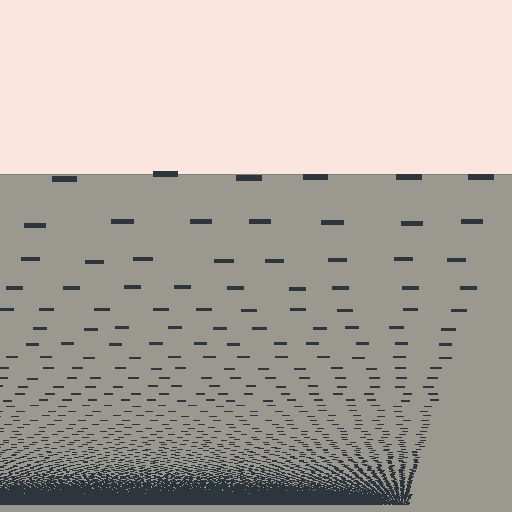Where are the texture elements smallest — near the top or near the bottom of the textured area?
Near the bottom.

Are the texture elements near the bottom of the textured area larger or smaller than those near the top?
Smaller. The gradient is inverted — elements near the bottom are smaller and denser.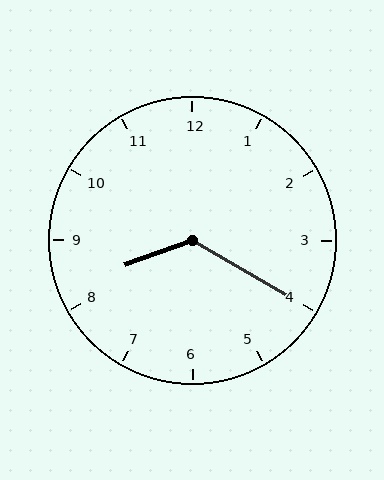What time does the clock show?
8:20.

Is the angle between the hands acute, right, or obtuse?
It is obtuse.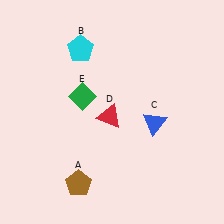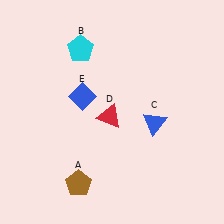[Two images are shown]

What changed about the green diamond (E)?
In Image 1, E is green. In Image 2, it changed to blue.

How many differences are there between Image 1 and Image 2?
There is 1 difference between the two images.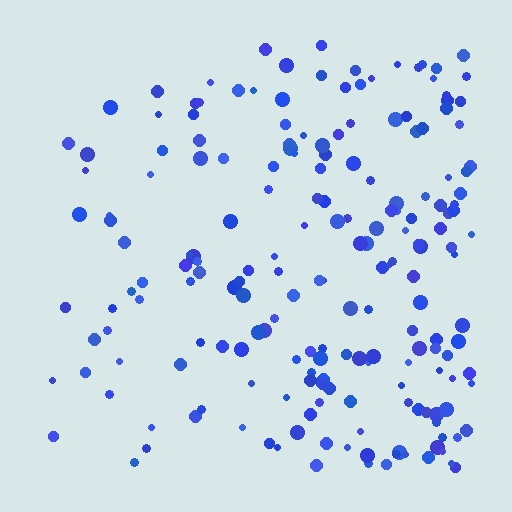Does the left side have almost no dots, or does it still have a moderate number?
Still a moderate number, just noticeably fewer than the right.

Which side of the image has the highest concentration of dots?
The right.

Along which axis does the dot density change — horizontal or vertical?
Horizontal.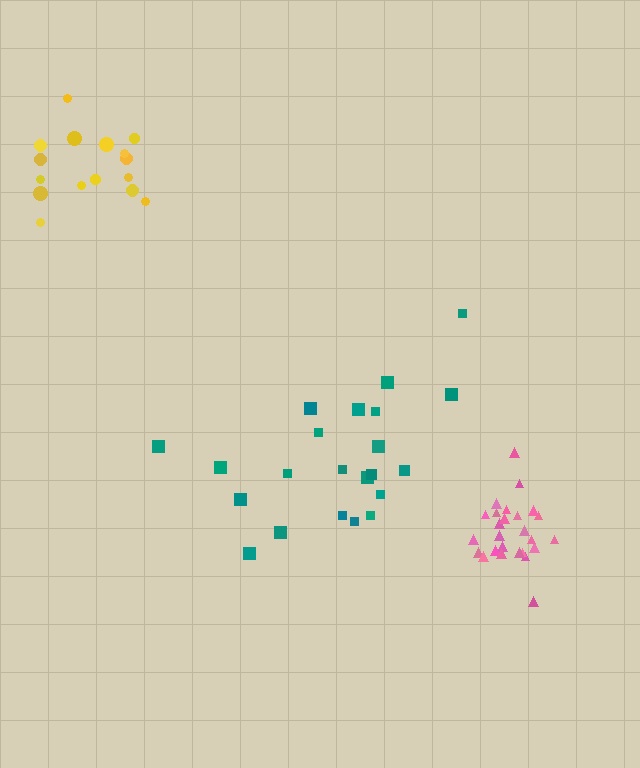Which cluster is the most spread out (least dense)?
Teal.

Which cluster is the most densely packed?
Pink.